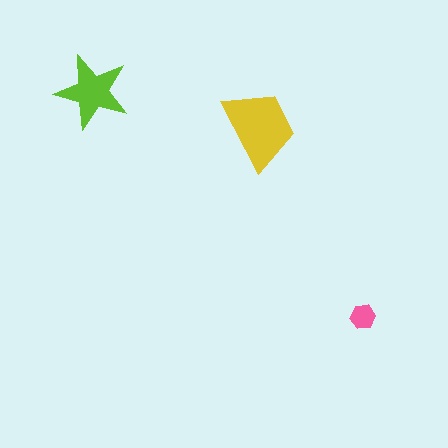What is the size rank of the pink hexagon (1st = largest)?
3rd.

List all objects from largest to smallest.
The yellow trapezoid, the lime star, the pink hexagon.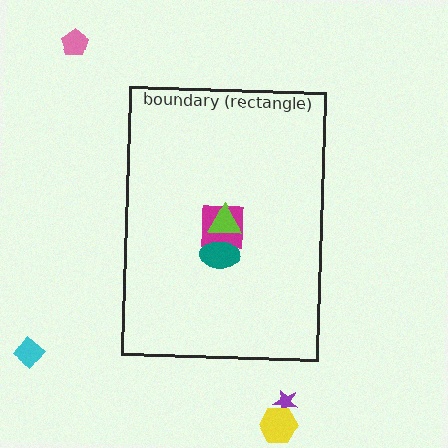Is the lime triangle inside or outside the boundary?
Inside.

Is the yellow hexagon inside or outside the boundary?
Outside.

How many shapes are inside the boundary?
3 inside, 4 outside.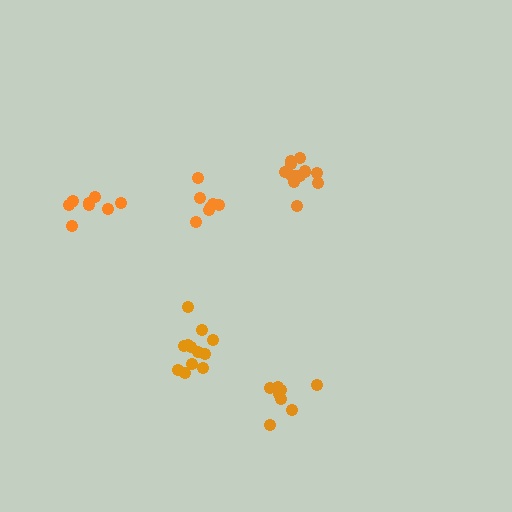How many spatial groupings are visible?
There are 5 spatial groupings.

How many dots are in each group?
Group 1: 7 dots, Group 2: 8 dots, Group 3: 12 dots, Group 4: 9 dots, Group 5: 12 dots (48 total).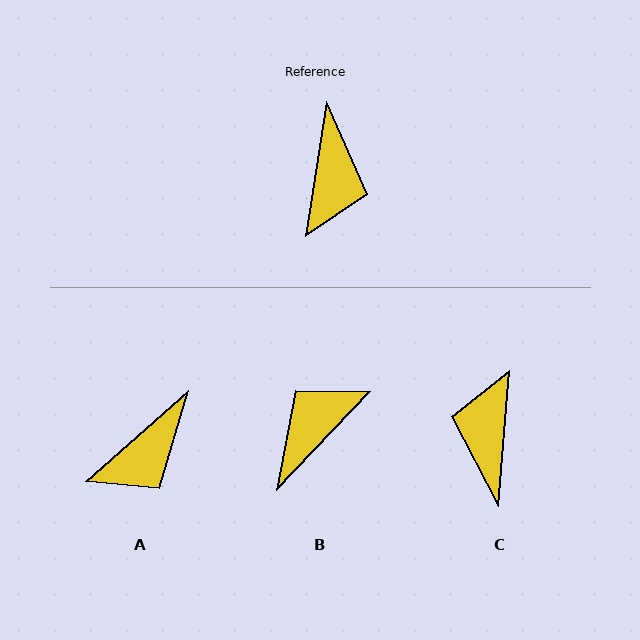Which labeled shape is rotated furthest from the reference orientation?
C, about 176 degrees away.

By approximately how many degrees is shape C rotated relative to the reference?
Approximately 176 degrees clockwise.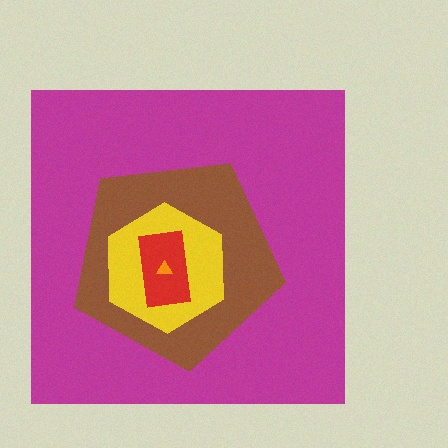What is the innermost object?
The orange triangle.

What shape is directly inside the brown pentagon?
The yellow hexagon.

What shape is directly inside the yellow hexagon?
The red rectangle.